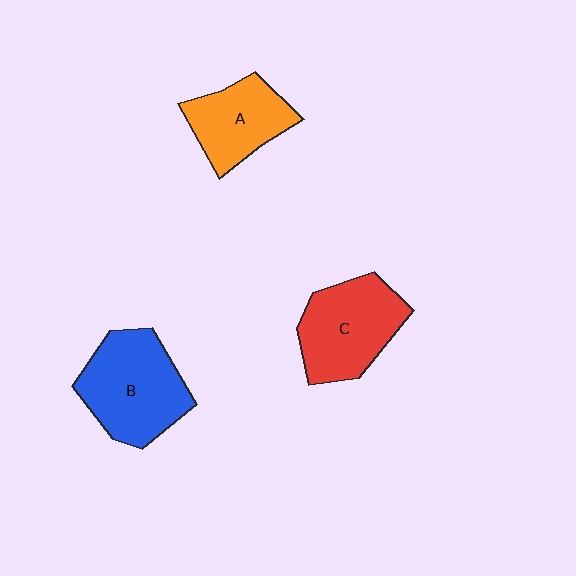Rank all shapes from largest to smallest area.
From largest to smallest: B (blue), C (red), A (orange).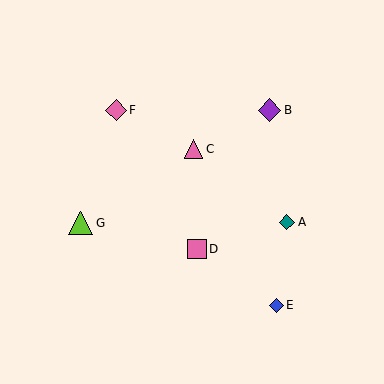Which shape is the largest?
The lime triangle (labeled G) is the largest.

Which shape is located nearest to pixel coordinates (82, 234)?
The lime triangle (labeled G) at (81, 223) is nearest to that location.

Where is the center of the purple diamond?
The center of the purple diamond is at (270, 110).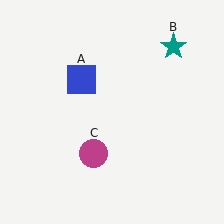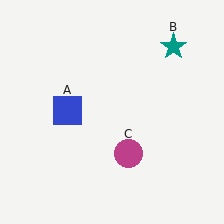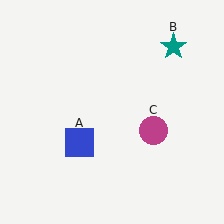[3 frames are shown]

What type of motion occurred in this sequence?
The blue square (object A), magenta circle (object C) rotated counterclockwise around the center of the scene.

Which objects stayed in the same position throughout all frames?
Teal star (object B) remained stationary.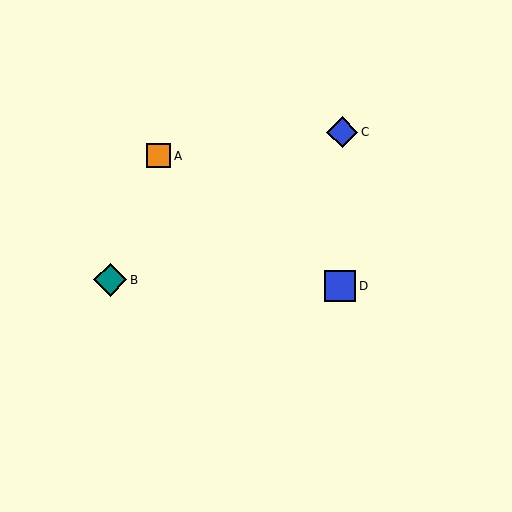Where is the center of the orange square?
The center of the orange square is at (159, 156).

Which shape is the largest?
The teal diamond (labeled B) is the largest.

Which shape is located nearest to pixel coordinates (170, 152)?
The orange square (labeled A) at (159, 156) is nearest to that location.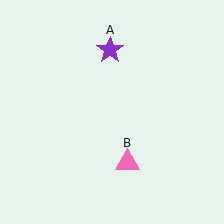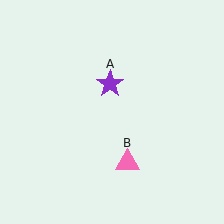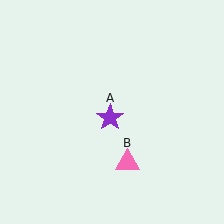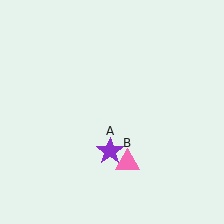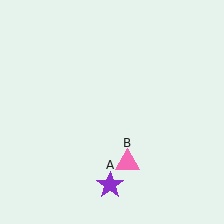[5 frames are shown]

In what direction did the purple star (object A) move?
The purple star (object A) moved down.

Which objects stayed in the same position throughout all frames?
Pink triangle (object B) remained stationary.